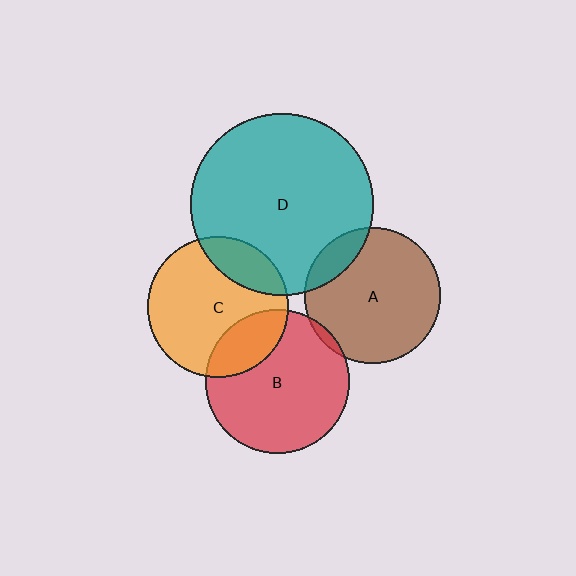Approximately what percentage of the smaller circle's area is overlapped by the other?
Approximately 20%.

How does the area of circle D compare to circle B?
Approximately 1.6 times.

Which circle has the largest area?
Circle D (teal).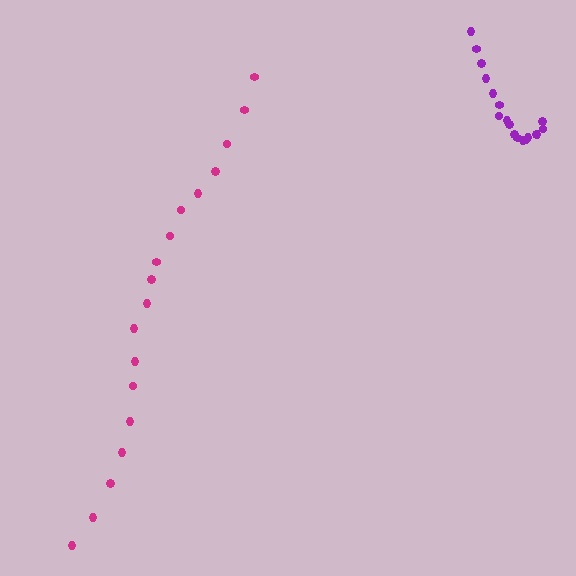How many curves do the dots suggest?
There are 2 distinct paths.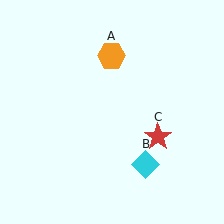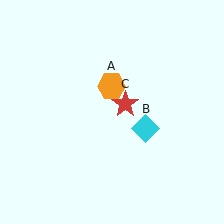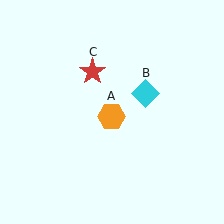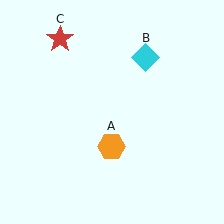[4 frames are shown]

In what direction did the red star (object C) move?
The red star (object C) moved up and to the left.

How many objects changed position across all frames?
3 objects changed position: orange hexagon (object A), cyan diamond (object B), red star (object C).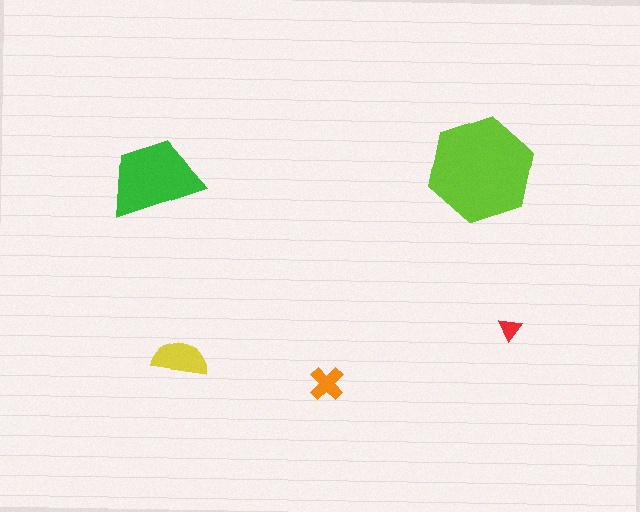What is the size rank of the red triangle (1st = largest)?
5th.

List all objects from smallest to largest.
The red triangle, the orange cross, the yellow semicircle, the green trapezoid, the lime hexagon.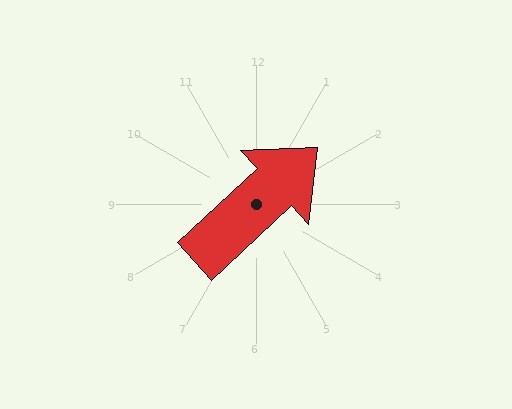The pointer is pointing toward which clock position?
Roughly 2 o'clock.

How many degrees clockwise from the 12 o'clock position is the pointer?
Approximately 47 degrees.